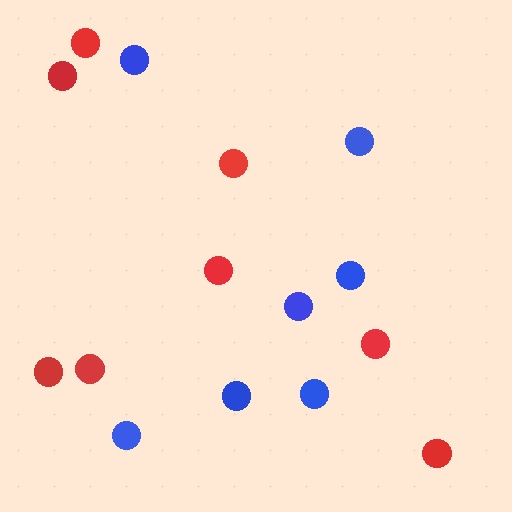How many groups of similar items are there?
There are 2 groups: one group of blue circles (7) and one group of red circles (8).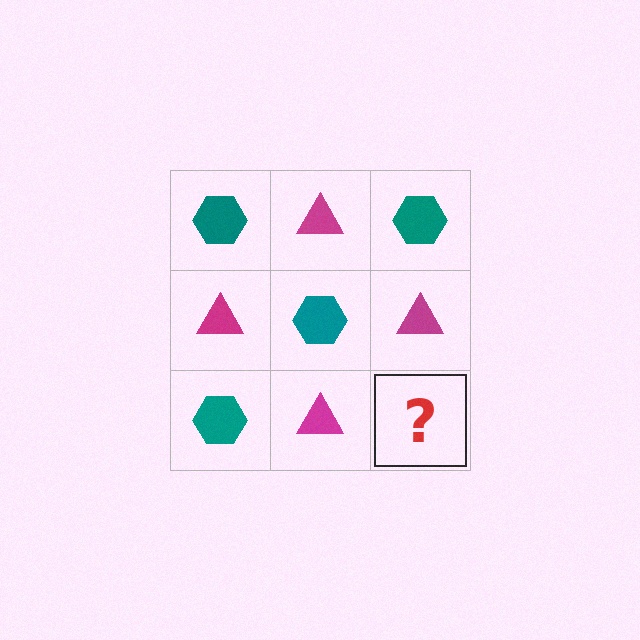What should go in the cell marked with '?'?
The missing cell should contain a teal hexagon.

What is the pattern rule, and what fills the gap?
The rule is that it alternates teal hexagon and magenta triangle in a checkerboard pattern. The gap should be filled with a teal hexagon.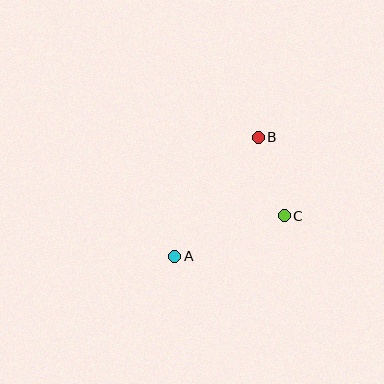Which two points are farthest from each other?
Points A and B are farthest from each other.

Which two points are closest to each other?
Points B and C are closest to each other.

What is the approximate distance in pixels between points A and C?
The distance between A and C is approximately 117 pixels.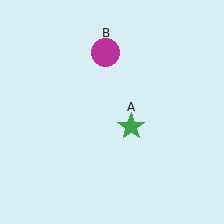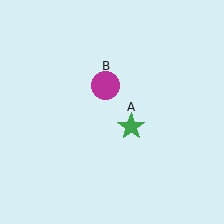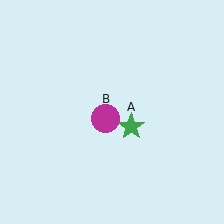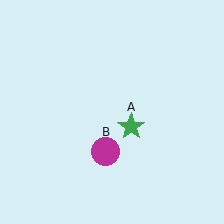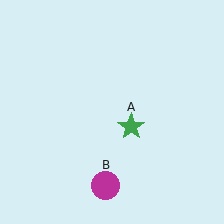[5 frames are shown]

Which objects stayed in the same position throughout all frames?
Green star (object A) remained stationary.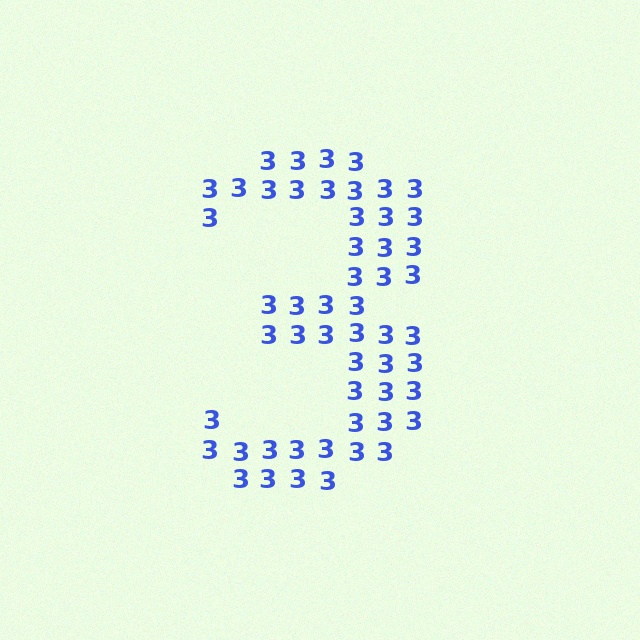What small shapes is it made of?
It is made of small digit 3's.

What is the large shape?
The large shape is the digit 3.